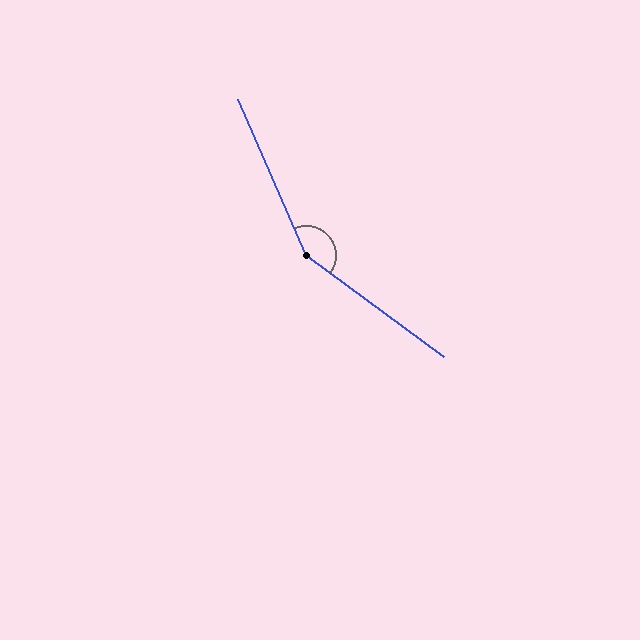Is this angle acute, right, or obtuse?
It is obtuse.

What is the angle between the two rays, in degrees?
Approximately 150 degrees.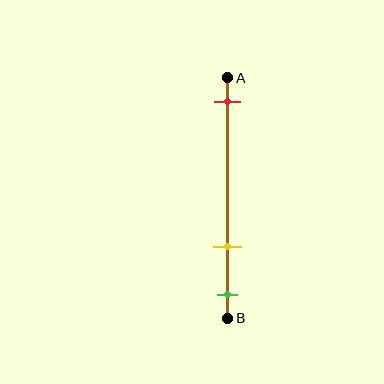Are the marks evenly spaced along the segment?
No, the marks are not evenly spaced.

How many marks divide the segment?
There are 3 marks dividing the segment.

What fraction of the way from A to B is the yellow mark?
The yellow mark is approximately 70% (0.7) of the way from A to B.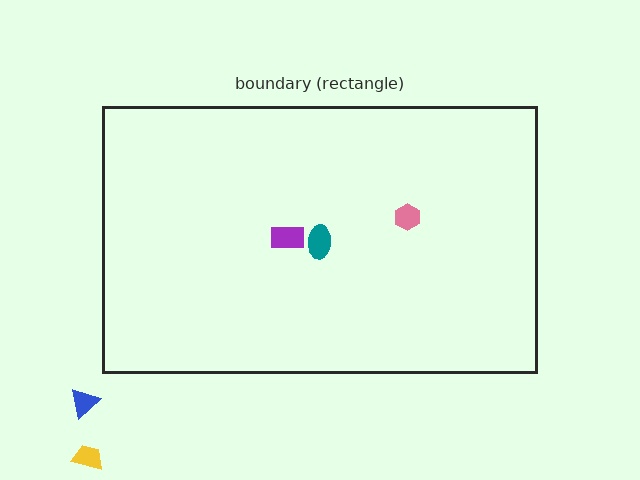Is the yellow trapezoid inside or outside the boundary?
Outside.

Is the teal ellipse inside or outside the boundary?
Inside.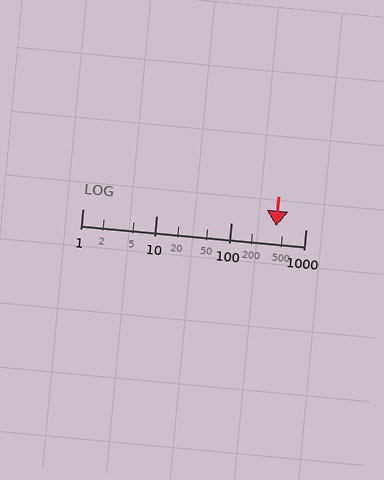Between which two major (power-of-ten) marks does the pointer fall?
The pointer is between 100 and 1000.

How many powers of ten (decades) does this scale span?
The scale spans 3 decades, from 1 to 1000.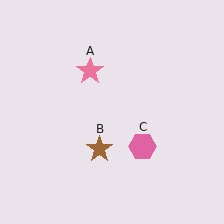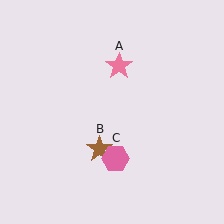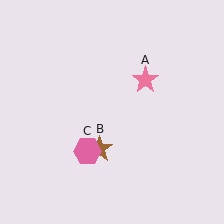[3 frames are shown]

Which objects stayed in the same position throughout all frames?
Brown star (object B) remained stationary.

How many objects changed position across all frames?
2 objects changed position: pink star (object A), pink hexagon (object C).